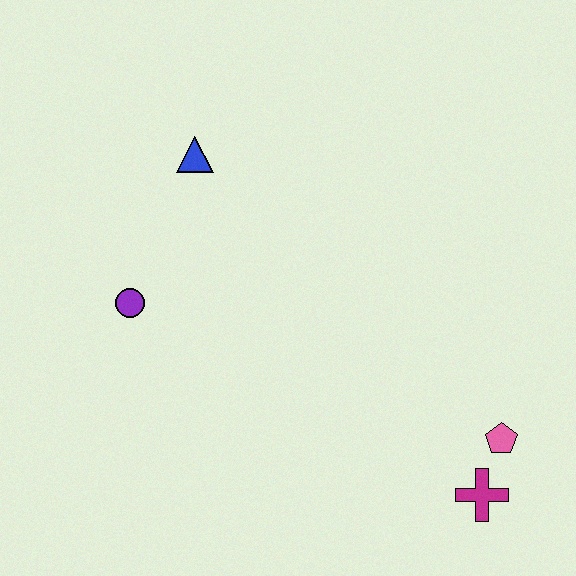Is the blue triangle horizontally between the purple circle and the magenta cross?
Yes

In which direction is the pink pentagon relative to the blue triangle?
The pink pentagon is to the right of the blue triangle.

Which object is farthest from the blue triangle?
The magenta cross is farthest from the blue triangle.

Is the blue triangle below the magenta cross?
No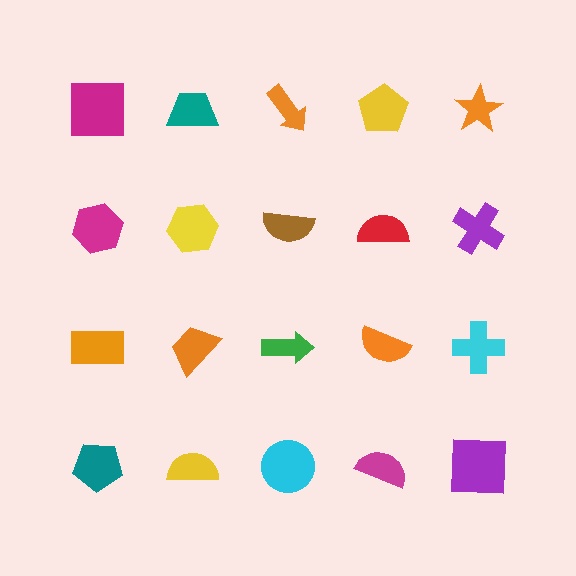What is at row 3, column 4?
An orange semicircle.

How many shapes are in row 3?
5 shapes.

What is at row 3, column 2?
An orange trapezoid.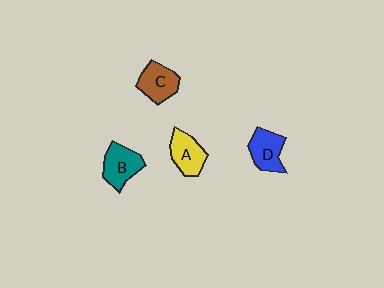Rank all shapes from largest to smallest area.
From largest to smallest: B (teal), C (brown), A (yellow), D (blue).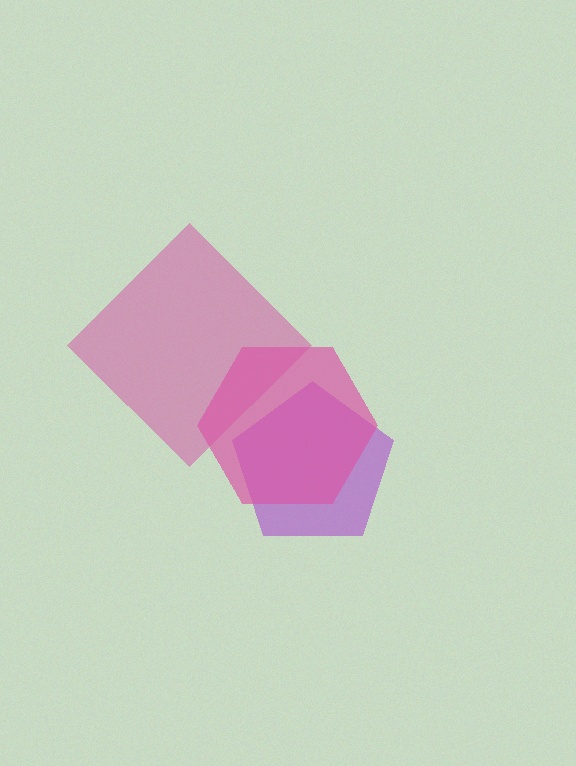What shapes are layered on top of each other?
The layered shapes are: a purple pentagon, a magenta diamond, a pink hexagon.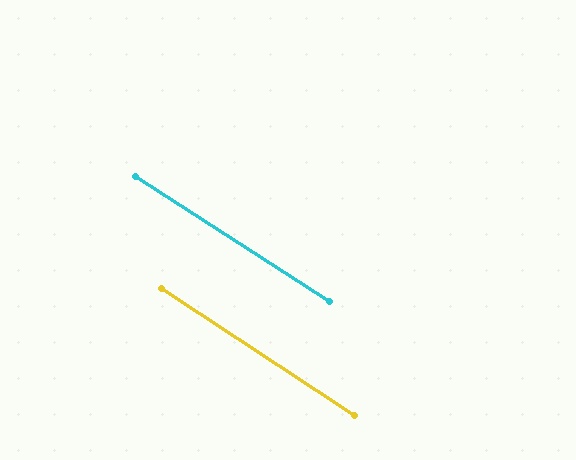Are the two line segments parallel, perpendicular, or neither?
Parallel — their directions differ by only 0.6°.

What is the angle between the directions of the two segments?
Approximately 1 degree.